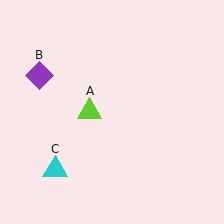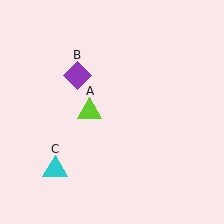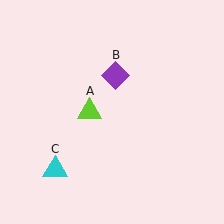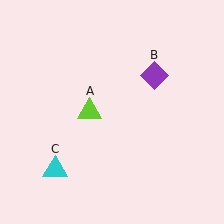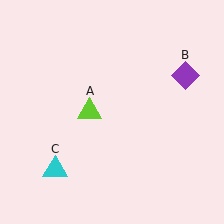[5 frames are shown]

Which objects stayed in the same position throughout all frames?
Lime triangle (object A) and cyan triangle (object C) remained stationary.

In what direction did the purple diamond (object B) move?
The purple diamond (object B) moved right.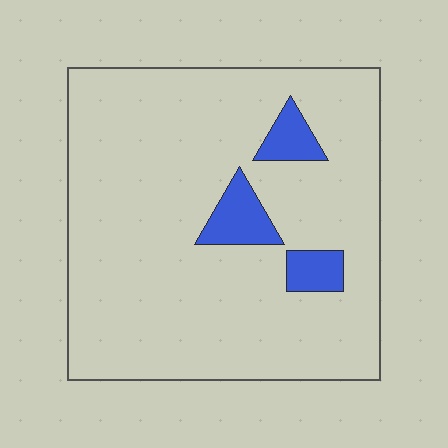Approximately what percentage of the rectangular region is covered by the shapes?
Approximately 10%.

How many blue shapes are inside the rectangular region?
3.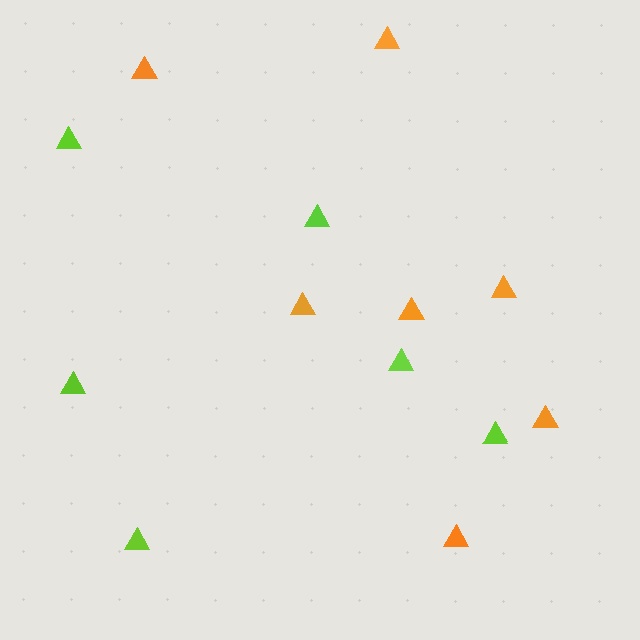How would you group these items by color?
There are 2 groups: one group of lime triangles (6) and one group of orange triangles (7).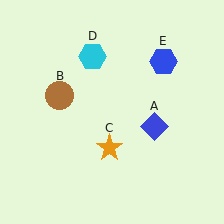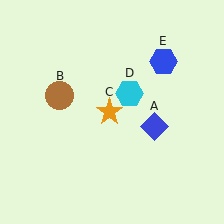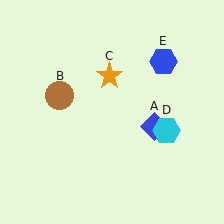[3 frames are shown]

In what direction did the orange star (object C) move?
The orange star (object C) moved up.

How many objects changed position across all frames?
2 objects changed position: orange star (object C), cyan hexagon (object D).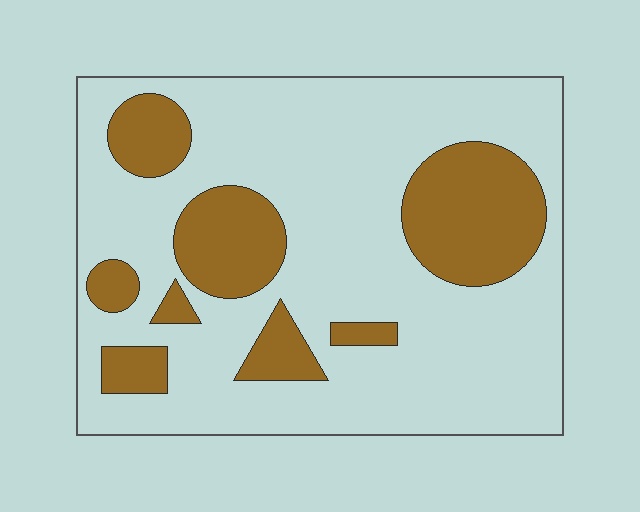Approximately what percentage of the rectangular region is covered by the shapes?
Approximately 25%.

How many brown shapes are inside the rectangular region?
8.